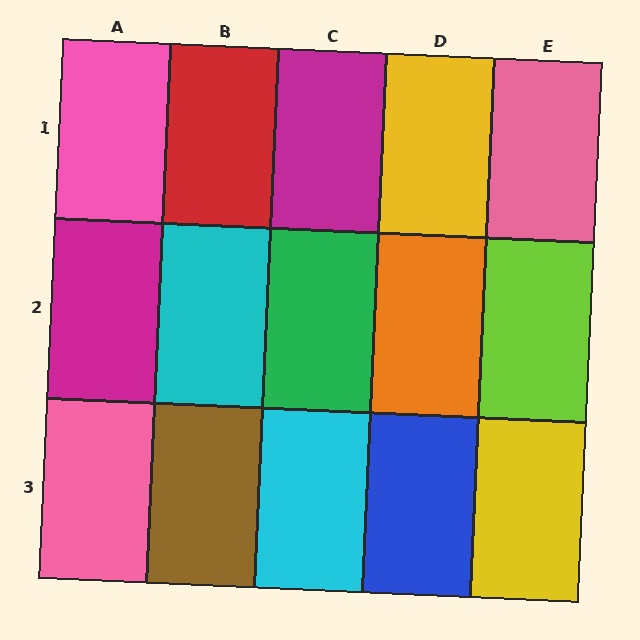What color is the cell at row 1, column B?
Red.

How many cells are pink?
3 cells are pink.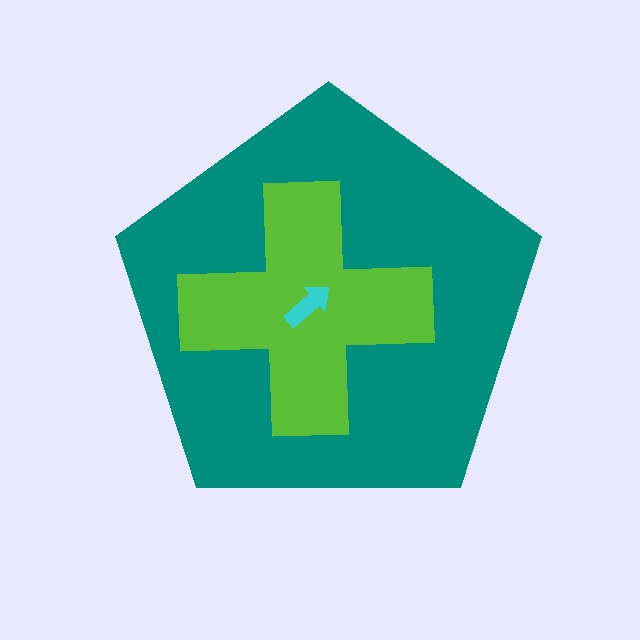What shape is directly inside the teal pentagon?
The lime cross.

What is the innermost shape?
The cyan arrow.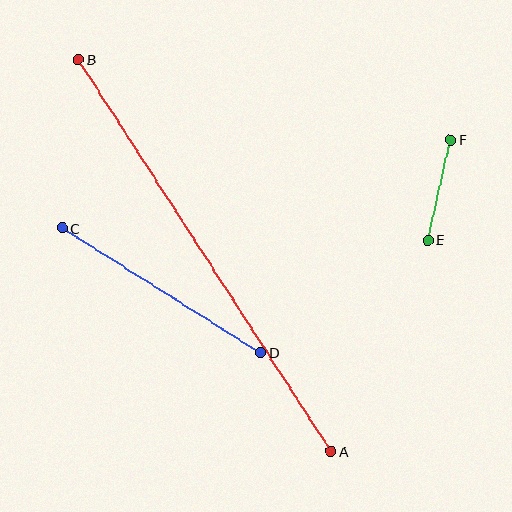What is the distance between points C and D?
The distance is approximately 234 pixels.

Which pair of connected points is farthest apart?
Points A and B are farthest apart.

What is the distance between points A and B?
The distance is approximately 466 pixels.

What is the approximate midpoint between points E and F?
The midpoint is at approximately (439, 190) pixels.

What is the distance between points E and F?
The distance is approximately 103 pixels.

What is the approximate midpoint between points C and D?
The midpoint is at approximately (161, 290) pixels.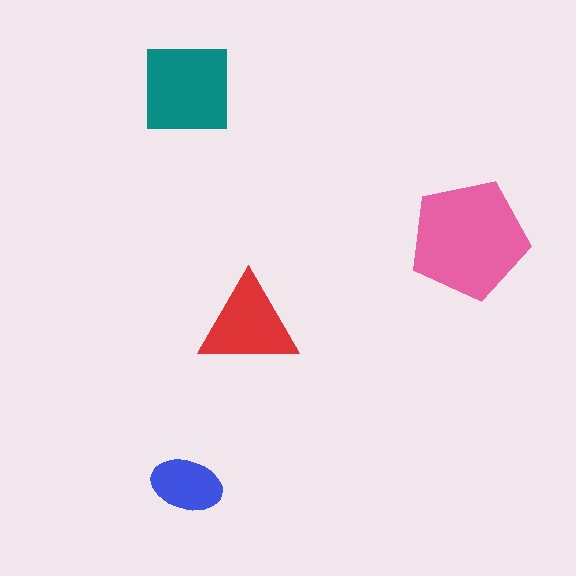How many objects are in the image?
There are 4 objects in the image.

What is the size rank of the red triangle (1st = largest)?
3rd.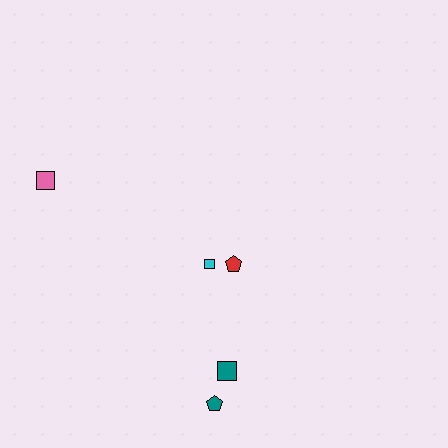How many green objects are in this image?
There are no green objects.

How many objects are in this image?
There are 5 objects.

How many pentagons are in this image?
There are 2 pentagons.